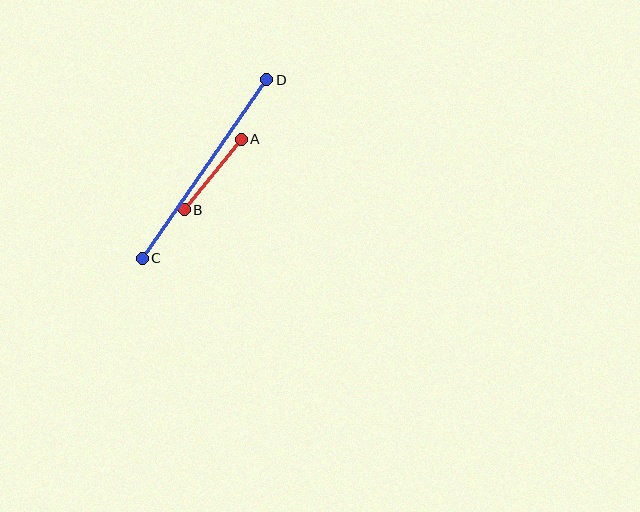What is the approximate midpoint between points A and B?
The midpoint is at approximately (213, 174) pixels.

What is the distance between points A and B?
The distance is approximately 91 pixels.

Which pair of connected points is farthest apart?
Points C and D are farthest apart.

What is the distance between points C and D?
The distance is approximately 218 pixels.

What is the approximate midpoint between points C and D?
The midpoint is at approximately (204, 169) pixels.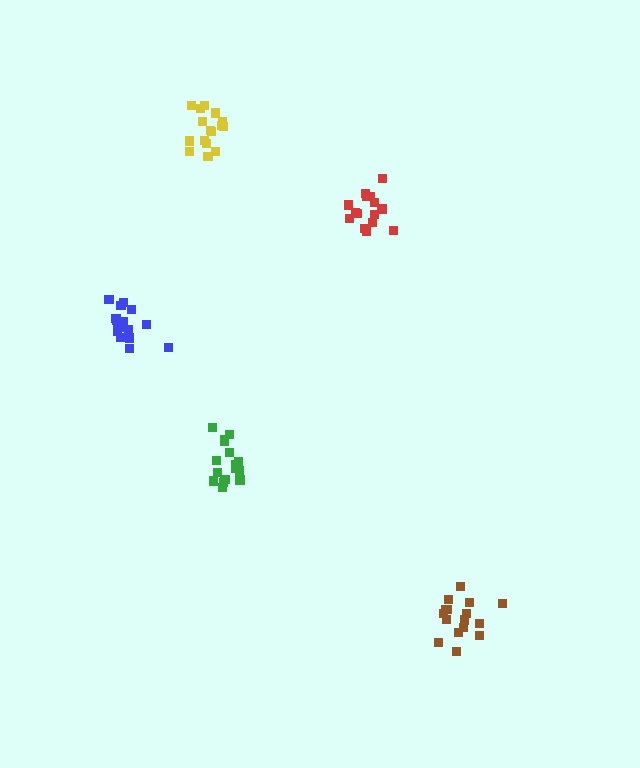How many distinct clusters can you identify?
There are 5 distinct clusters.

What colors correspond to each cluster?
The clusters are colored: blue, red, brown, green, yellow.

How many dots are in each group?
Group 1: 16 dots, Group 2: 16 dots, Group 3: 16 dots, Group 4: 16 dots, Group 5: 16 dots (80 total).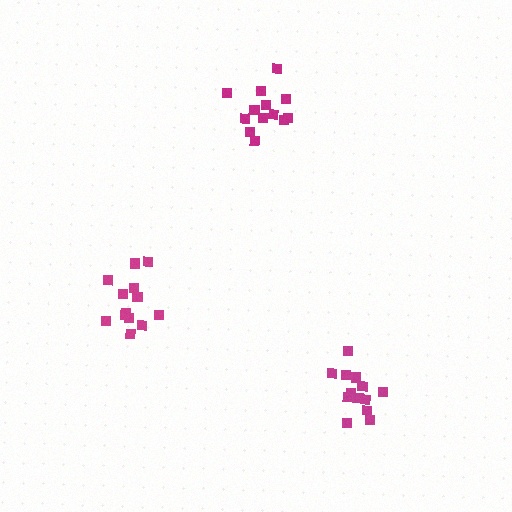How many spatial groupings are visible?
There are 3 spatial groupings.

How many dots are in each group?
Group 1: 13 dots, Group 2: 13 dots, Group 3: 13 dots (39 total).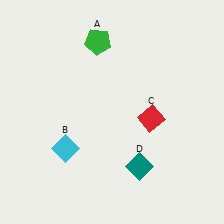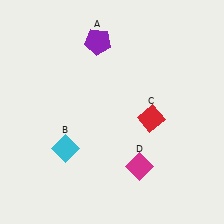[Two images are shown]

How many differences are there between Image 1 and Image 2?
There are 2 differences between the two images.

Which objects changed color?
A changed from green to purple. D changed from teal to magenta.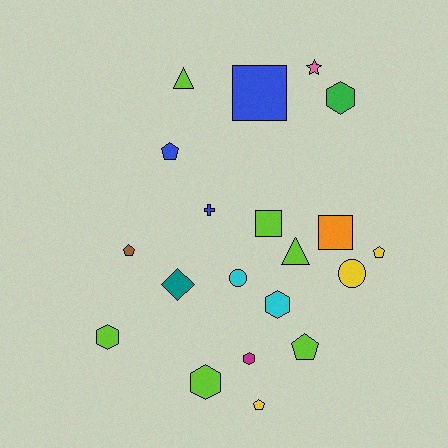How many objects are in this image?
There are 20 objects.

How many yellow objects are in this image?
There are 3 yellow objects.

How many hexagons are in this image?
There are 5 hexagons.